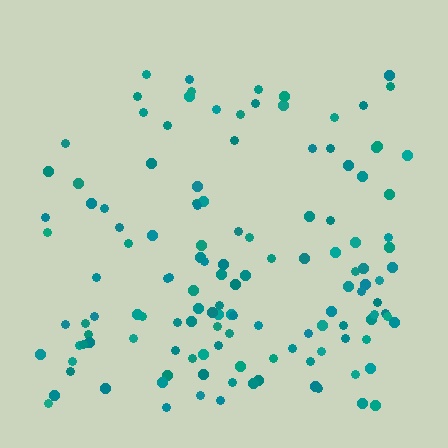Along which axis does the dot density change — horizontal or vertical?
Vertical.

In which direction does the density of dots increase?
From top to bottom, with the bottom side densest.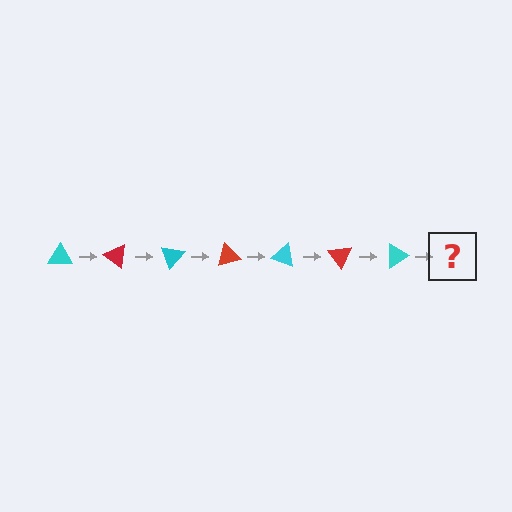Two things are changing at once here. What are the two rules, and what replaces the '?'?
The two rules are that it rotates 35 degrees each step and the color cycles through cyan and red. The '?' should be a red triangle, rotated 245 degrees from the start.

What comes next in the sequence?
The next element should be a red triangle, rotated 245 degrees from the start.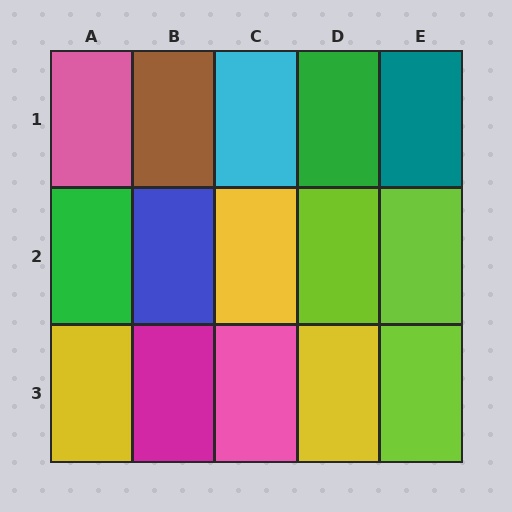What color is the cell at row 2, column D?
Lime.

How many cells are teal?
1 cell is teal.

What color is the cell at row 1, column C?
Cyan.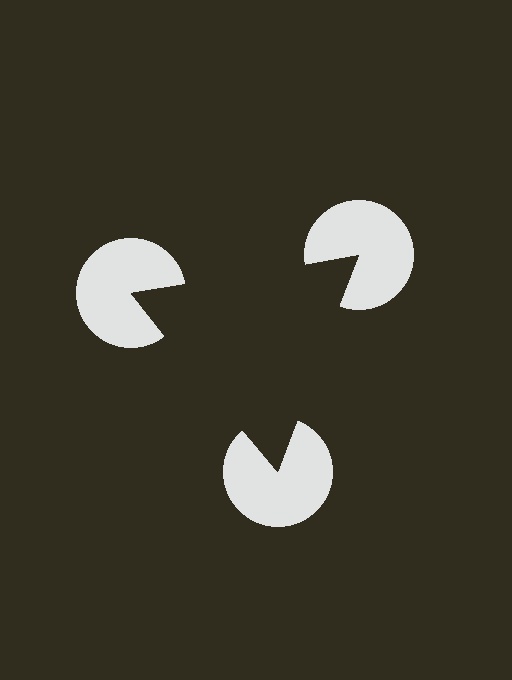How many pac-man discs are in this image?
There are 3 — one at each vertex of the illusory triangle.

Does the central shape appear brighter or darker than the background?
It typically appears slightly darker than the background, even though no actual brightness change is drawn.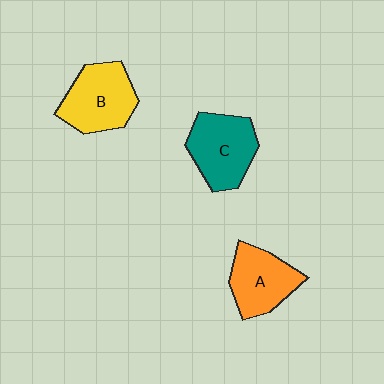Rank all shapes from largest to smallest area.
From largest to smallest: B (yellow), C (teal), A (orange).